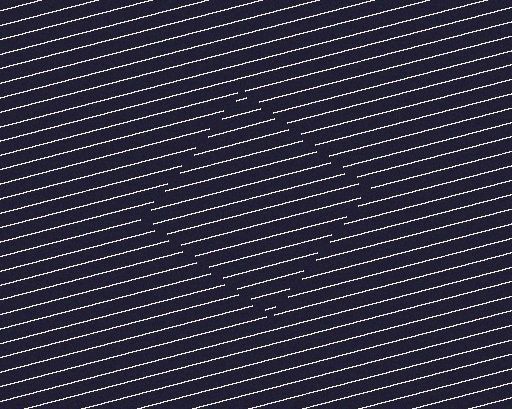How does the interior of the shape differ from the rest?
The interior of the shape contains the same grating, shifted by half a period — the contour is defined by the phase discontinuity where line-ends from the inner and outer gratings abut.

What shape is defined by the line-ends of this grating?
An illusory square. The interior of the shape contains the same grating, shifted by half a period — the contour is defined by the phase discontinuity where line-ends from the inner and outer gratings abut.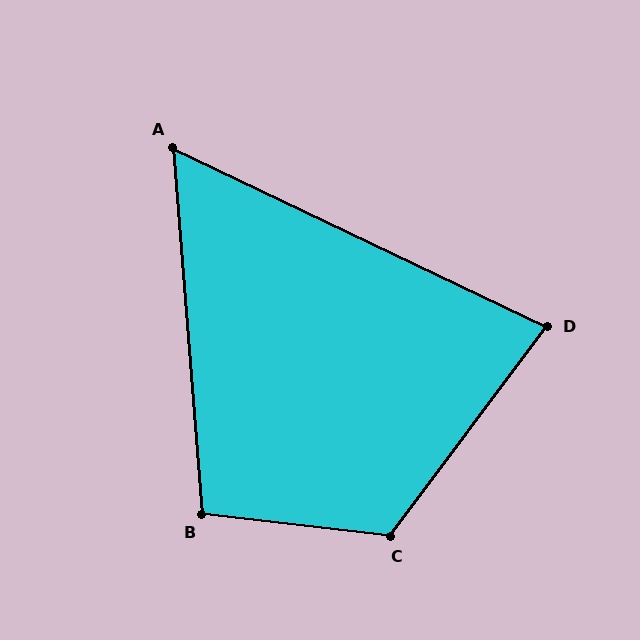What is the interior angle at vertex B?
Approximately 101 degrees (obtuse).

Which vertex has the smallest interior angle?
A, at approximately 60 degrees.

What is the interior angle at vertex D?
Approximately 79 degrees (acute).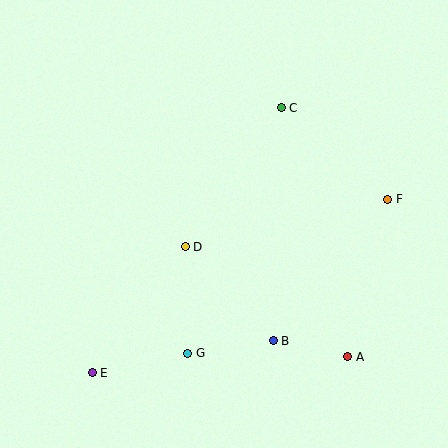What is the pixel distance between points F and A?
The distance between F and A is 163 pixels.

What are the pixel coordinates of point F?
Point F is at (388, 199).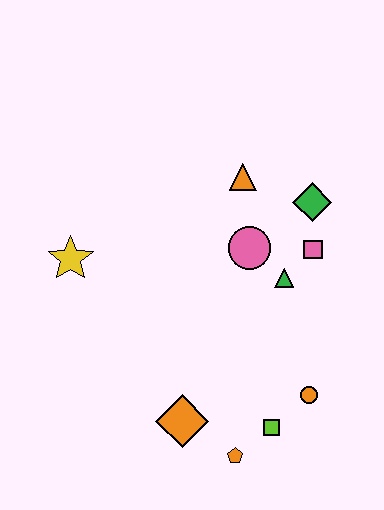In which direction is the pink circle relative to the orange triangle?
The pink circle is below the orange triangle.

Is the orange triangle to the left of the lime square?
Yes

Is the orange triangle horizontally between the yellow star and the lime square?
Yes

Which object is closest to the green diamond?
The pink square is closest to the green diamond.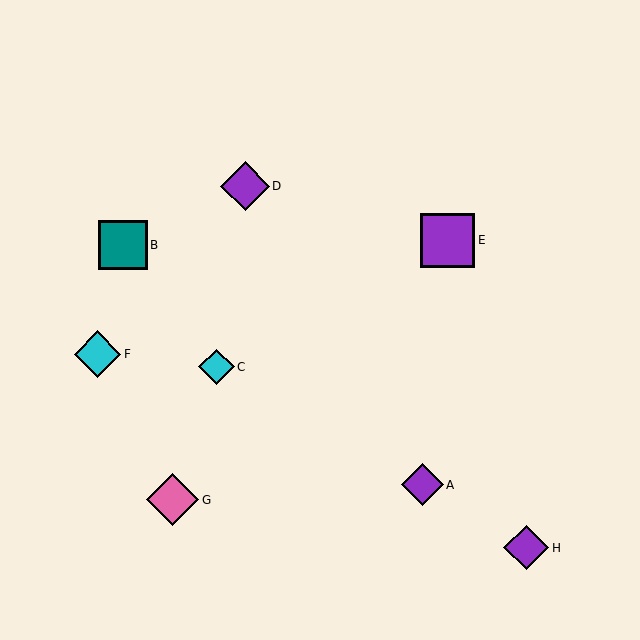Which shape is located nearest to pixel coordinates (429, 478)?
The purple diamond (labeled A) at (422, 485) is nearest to that location.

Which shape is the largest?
The purple square (labeled E) is the largest.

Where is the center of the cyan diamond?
The center of the cyan diamond is at (98, 354).